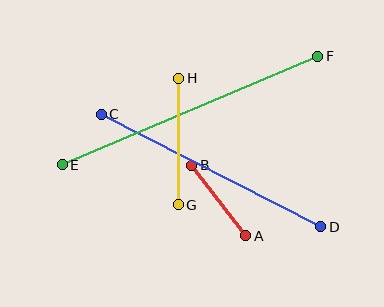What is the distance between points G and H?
The distance is approximately 127 pixels.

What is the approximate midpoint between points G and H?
The midpoint is at approximately (179, 142) pixels.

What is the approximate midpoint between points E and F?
The midpoint is at approximately (190, 111) pixels.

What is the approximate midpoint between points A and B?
The midpoint is at approximately (219, 200) pixels.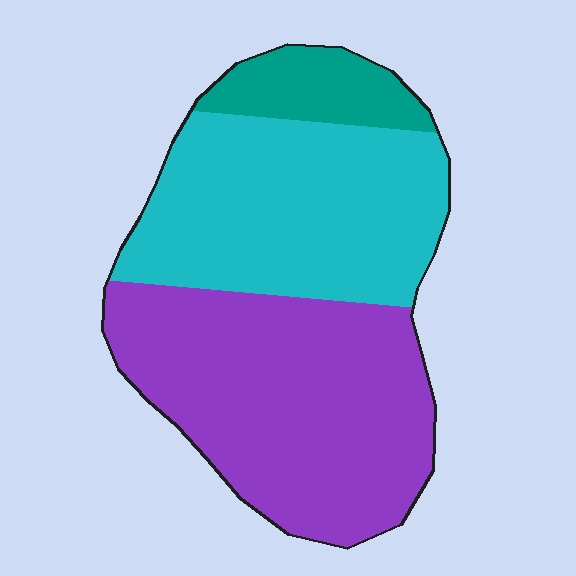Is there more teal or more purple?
Purple.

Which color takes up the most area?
Purple, at roughly 50%.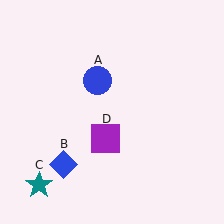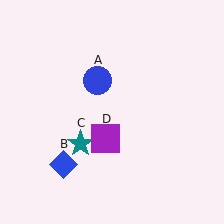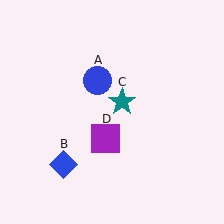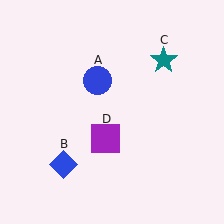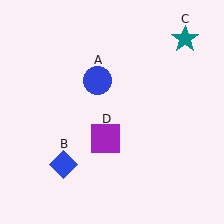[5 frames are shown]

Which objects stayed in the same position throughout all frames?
Blue circle (object A) and blue diamond (object B) and purple square (object D) remained stationary.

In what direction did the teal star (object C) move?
The teal star (object C) moved up and to the right.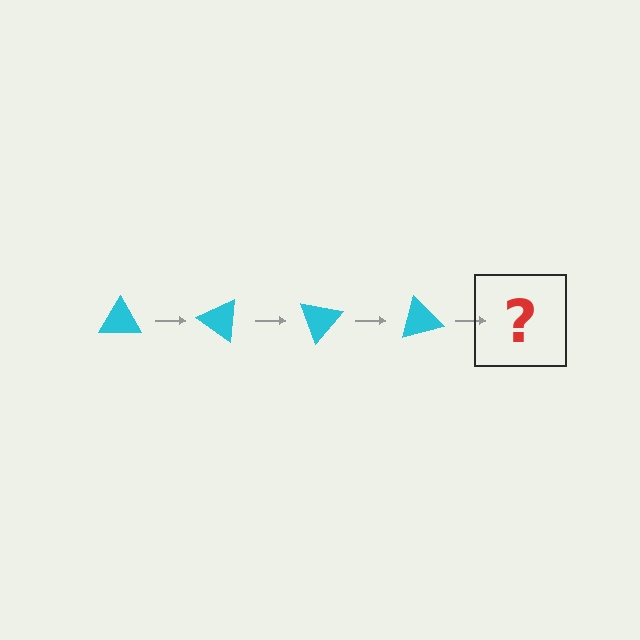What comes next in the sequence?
The next element should be a cyan triangle rotated 140 degrees.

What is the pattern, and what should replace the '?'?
The pattern is that the triangle rotates 35 degrees each step. The '?' should be a cyan triangle rotated 140 degrees.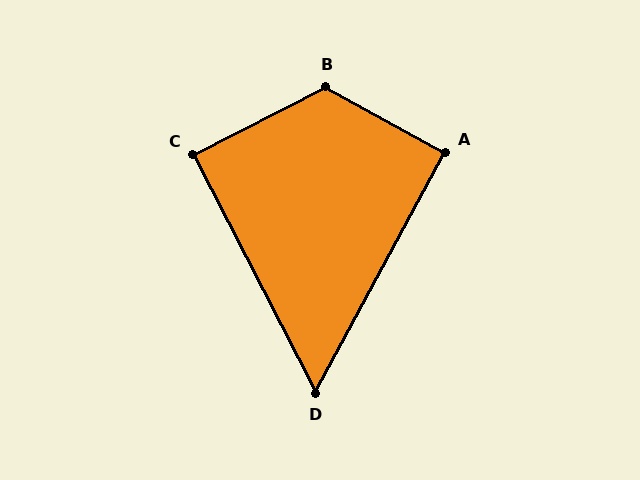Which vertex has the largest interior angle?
B, at approximately 124 degrees.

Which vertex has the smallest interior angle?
D, at approximately 56 degrees.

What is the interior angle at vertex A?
Approximately 90 degrees (approximately right).